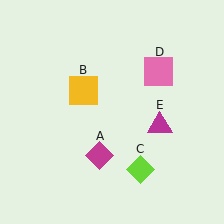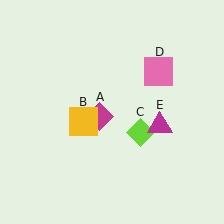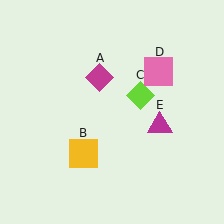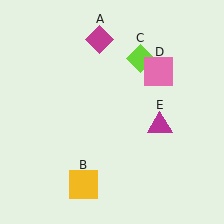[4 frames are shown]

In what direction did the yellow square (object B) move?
The yellow square (object B) moved down.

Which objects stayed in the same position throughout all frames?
Pink square (object D) and magenta triangle (object E) remained stationary.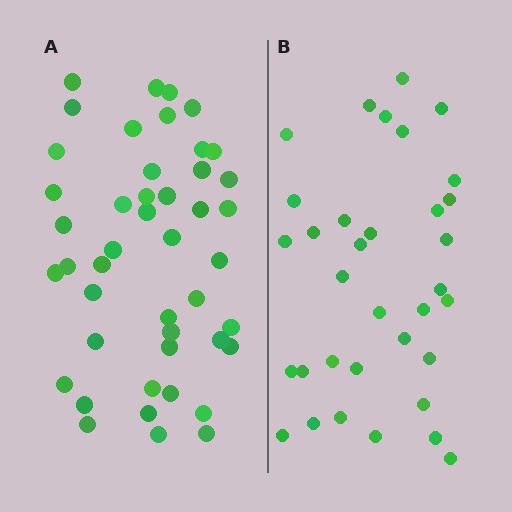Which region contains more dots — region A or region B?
Region A (the left region) has more dots.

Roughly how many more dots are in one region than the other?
Region A has roughly 12 or so more dots than region B.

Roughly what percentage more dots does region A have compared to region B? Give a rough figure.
About 30% more.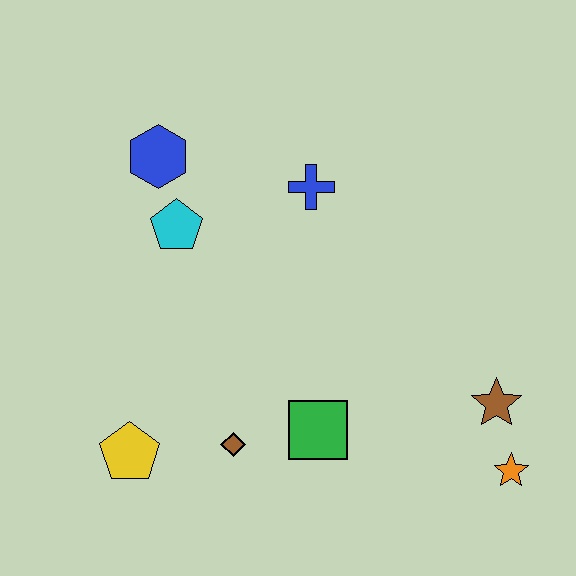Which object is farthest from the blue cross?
The orange star is farthest from the blue cross.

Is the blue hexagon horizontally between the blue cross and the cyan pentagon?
No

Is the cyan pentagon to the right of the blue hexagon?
Yes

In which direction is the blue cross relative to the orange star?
The blue cross is above the orange star.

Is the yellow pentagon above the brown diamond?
No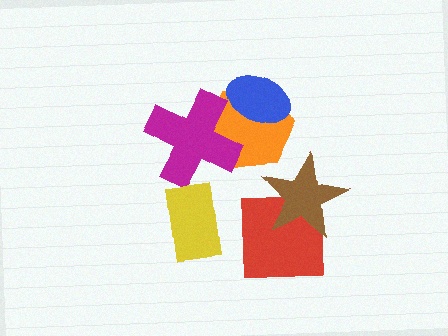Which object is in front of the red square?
The brown star is in front of the red square.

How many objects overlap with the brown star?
1 object overlaps with the brown star.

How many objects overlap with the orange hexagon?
2 objects overlap with the orange hexagon.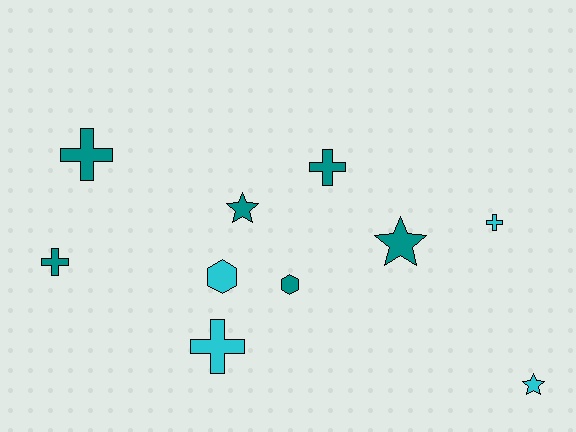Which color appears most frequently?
Teal, with 6 objects.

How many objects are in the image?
There are 10 objects.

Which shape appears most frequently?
Cross, with 5 objects.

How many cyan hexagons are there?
There is 1 cyan hexagon.